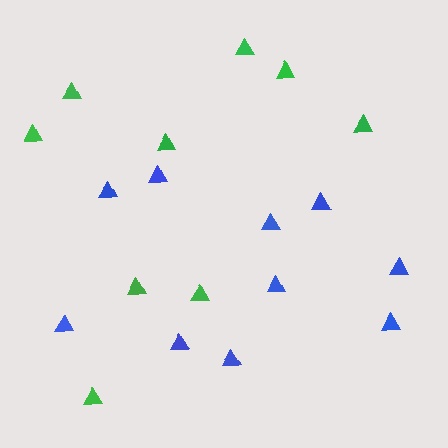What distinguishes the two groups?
There are 2 groups: one group of green triangles (9) and one group of blue triangles (10).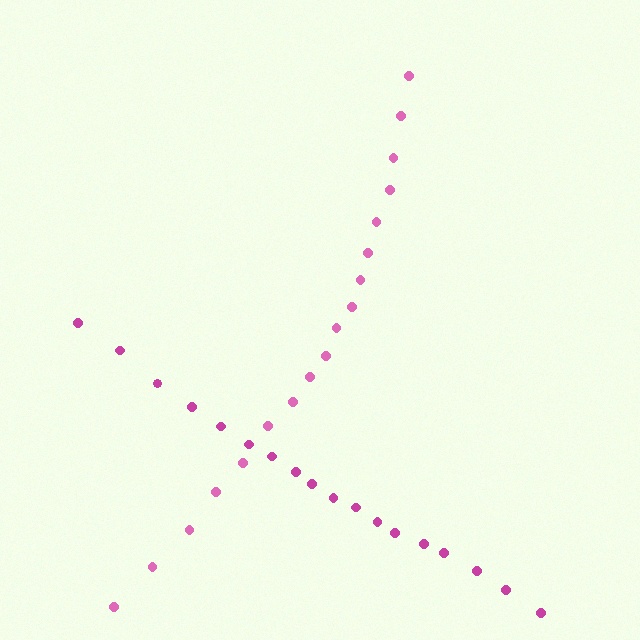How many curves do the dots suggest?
There are 2 distinct paths.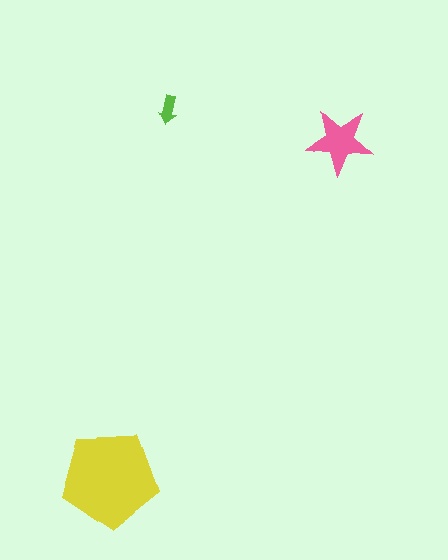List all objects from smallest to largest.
The lime arrow, the pink star, the yellow pentagon.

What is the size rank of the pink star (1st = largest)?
2nd.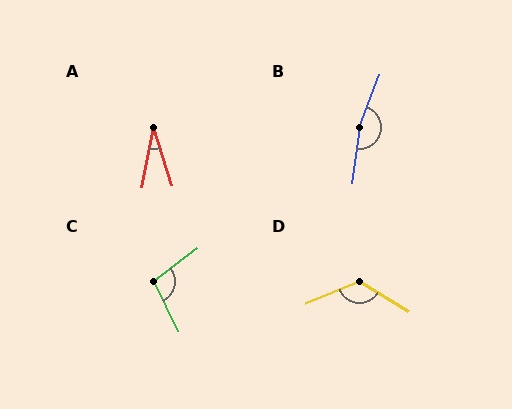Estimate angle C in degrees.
Approximately 102 degrees.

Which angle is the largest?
B, at approximately 166 degrees.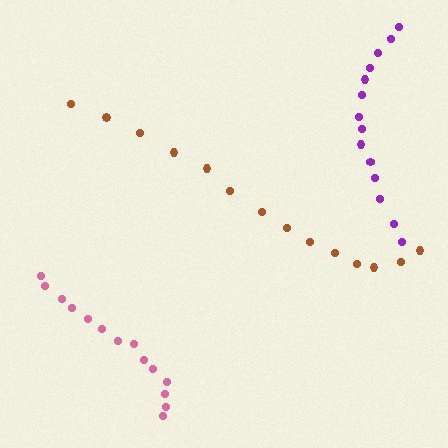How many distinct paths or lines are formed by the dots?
There are 3 distinct paths.